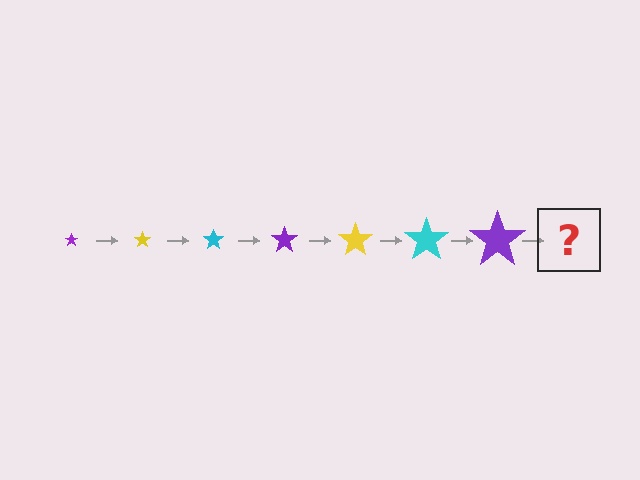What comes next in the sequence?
The next element should be a yellow star, larger than the previous one.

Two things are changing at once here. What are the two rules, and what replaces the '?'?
The two rules are that the star grows larger each step and the color cycles through purple, yellow, and cyan. The '?' should be a yellow star, larger than the previous one.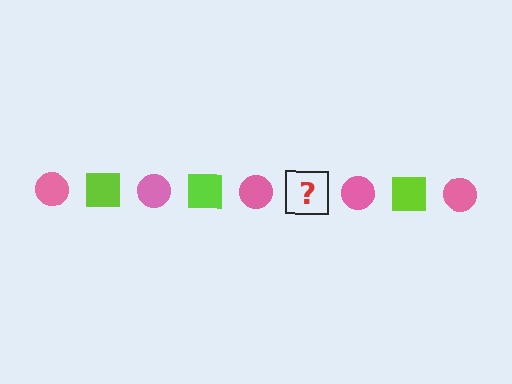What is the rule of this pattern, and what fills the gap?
The rule is that the pattern alternates between pink circle and lime square. The gap should be filled with a lime square.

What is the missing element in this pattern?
The missing element is a lime square.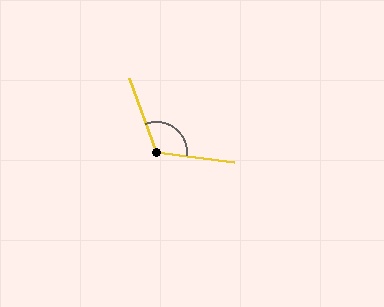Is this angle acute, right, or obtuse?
It is obtuse.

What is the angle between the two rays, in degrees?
Approximately 118 degrees.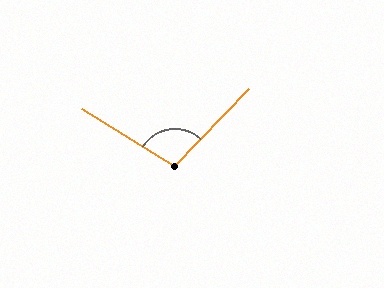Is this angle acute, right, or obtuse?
It is obtuse.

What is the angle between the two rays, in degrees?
Approximately 102 degrees.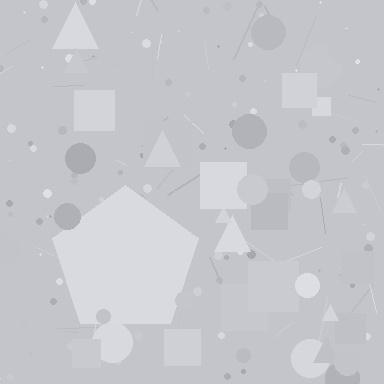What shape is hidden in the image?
A pentagon is hidden in the image.